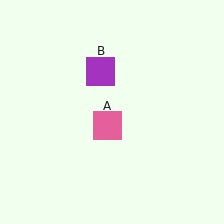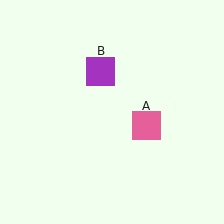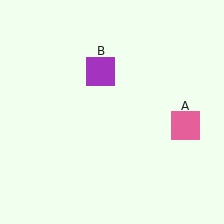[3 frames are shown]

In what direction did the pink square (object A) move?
The pink square (object A) moved right.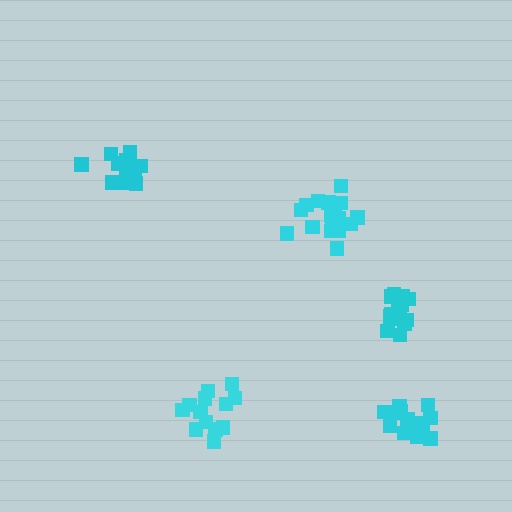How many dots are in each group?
Group 1: 17 dots, Group 2: 15 dots, Group 3: 14 dots, Group 4: 14 dots, Group 5: 19 dots (79 total).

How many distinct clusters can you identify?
There are 5 distinct clusters.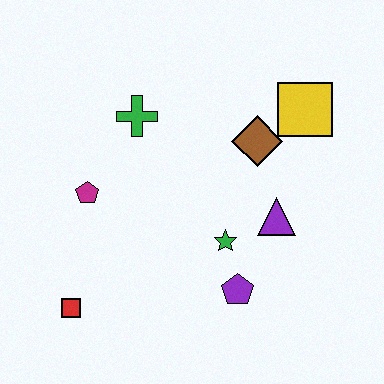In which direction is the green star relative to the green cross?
The green star is below the green cross.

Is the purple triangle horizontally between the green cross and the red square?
No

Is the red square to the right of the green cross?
No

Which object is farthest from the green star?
The red square is farthest from the green star.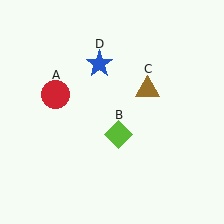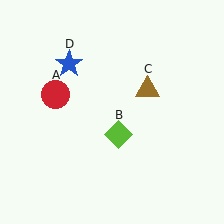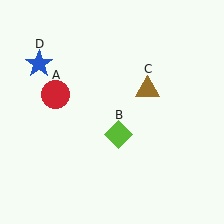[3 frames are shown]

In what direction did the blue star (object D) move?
The blue star (object D) moved left.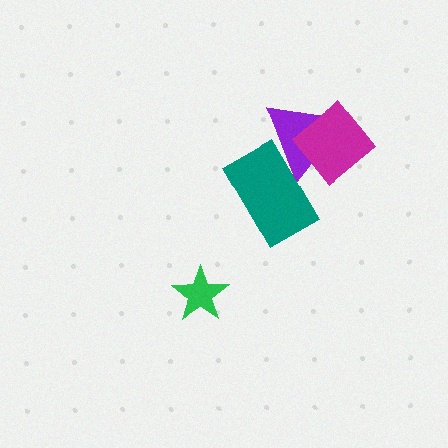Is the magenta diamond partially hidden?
No, no other shape covers it.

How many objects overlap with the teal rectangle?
1 object overlaps with the teal rectangle.